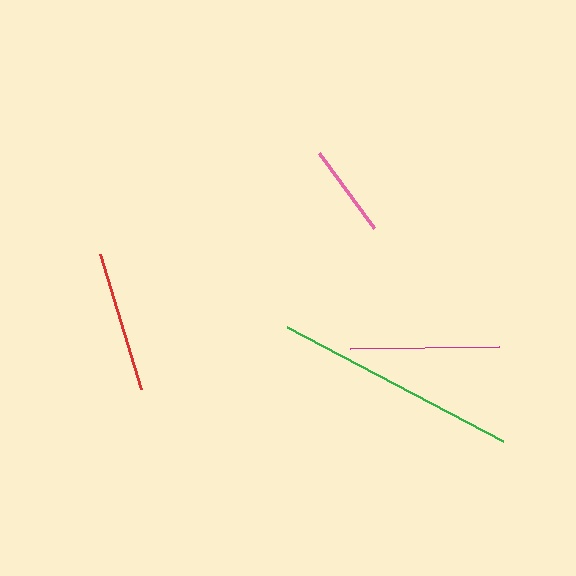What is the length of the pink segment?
The pink segment is approximately 93 pixels long.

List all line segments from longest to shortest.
From longest to shortest: green, magenta, red, pink.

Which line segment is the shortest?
The pink line is the shortest at approximately 93 pixels.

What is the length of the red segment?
The red segment is approximately 141 pixels long.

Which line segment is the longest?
The green line is the longest at approximately 245 pixels.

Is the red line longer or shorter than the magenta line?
The magenta line is longer than the red line.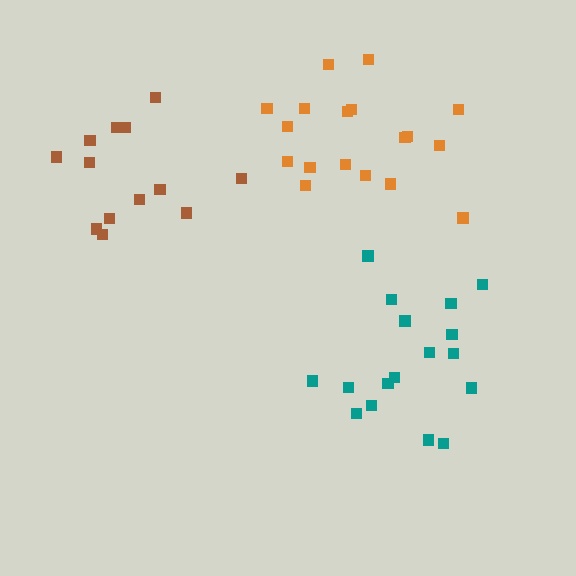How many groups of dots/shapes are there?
There are 3 groups.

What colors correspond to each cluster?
The clusters are colored: orange, teal, brown.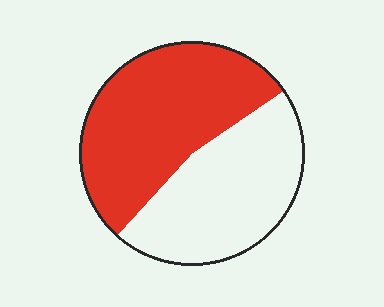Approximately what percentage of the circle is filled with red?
Approximately 55%.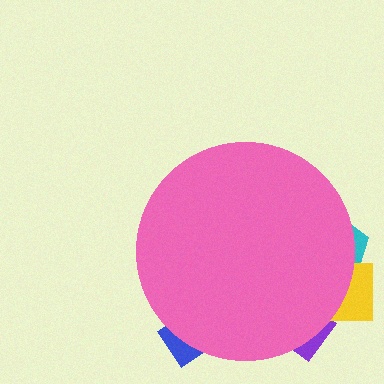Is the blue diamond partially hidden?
Yes, the blue diamond is partially hidden behind the pink circle.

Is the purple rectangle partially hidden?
Yes, the purple rectangle is partially hidden behind the pink circle.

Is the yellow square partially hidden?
Yes, the yellow square is partially hidden behind the pink circle.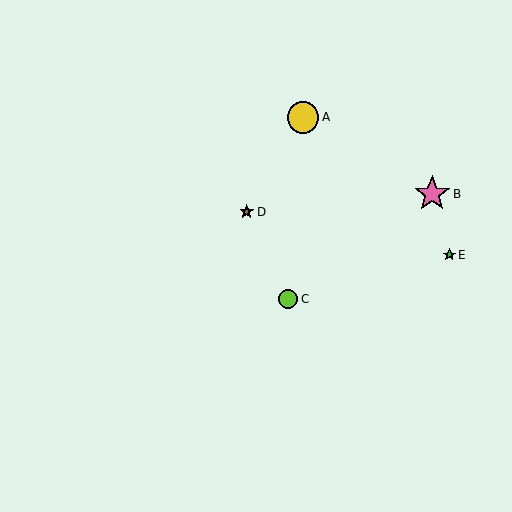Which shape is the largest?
The pink star (labeled B) is the largest.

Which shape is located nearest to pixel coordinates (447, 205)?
The pink star (labeled B) at (432, 194) is nearest to that location.